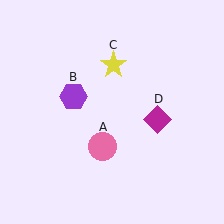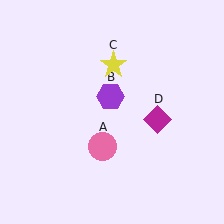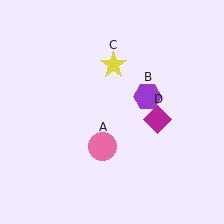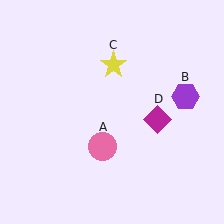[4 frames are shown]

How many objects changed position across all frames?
1 object changed position: purple hexagon (object B).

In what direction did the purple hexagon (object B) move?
The purple hexagon (object B) moved right.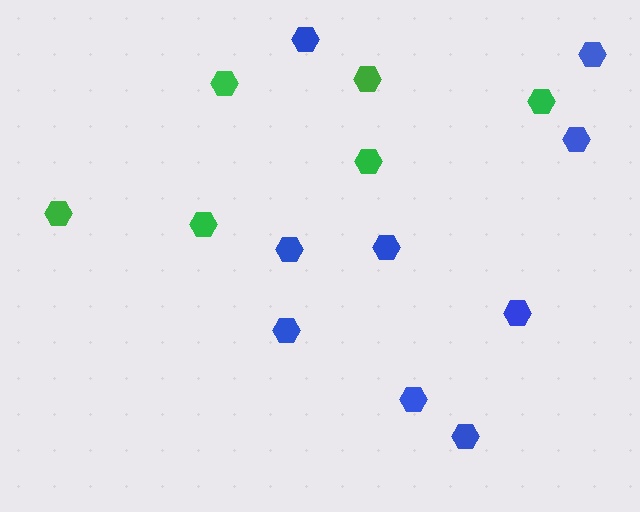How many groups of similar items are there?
There are 2 groups: one group of green hexagons (6) and one group of blue hexagons (9).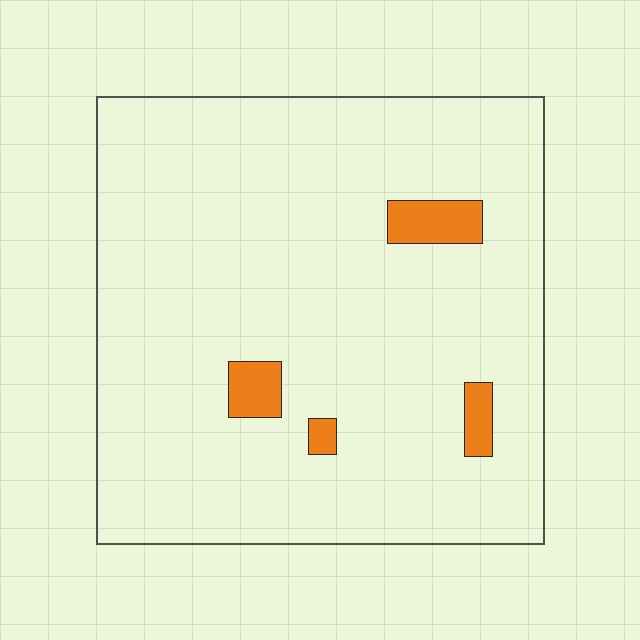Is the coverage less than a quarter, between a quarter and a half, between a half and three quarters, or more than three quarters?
Less than a quarter.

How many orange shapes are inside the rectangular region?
4.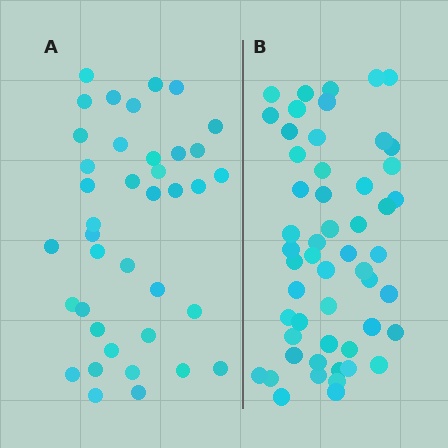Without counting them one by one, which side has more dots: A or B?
Region B (the right region) has more dots.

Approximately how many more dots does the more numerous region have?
Region B has approximately 15 more dots than region A.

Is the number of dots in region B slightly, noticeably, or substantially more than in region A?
Region B has noticeably more, but not dramatically so. The ratio is roughly 1.4 to 1.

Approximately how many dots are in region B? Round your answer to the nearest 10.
About 50 dots. (The exact count is 53, which rounds to 50.)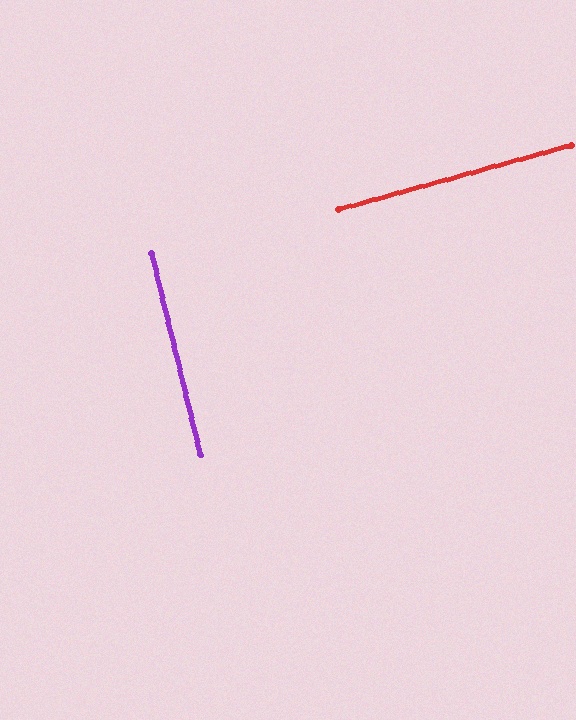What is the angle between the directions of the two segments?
Approximately 88 degrees.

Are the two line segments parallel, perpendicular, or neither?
Perpendicular — they meet at approximately 88°.